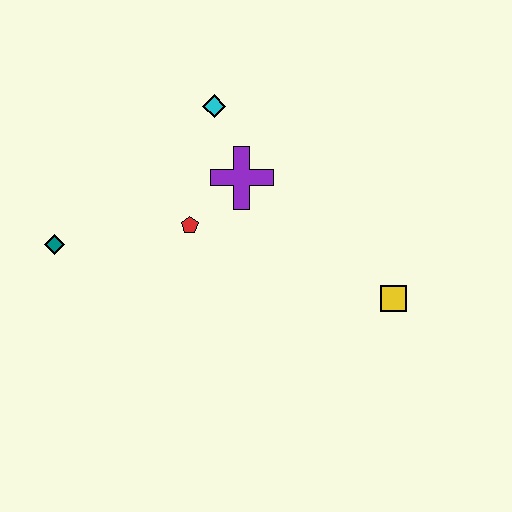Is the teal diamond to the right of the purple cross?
No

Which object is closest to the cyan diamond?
The purple cross is closest to the cyan diamond.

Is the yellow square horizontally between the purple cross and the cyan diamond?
No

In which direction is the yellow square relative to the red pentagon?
The yellow square is to the right of the red pentagon.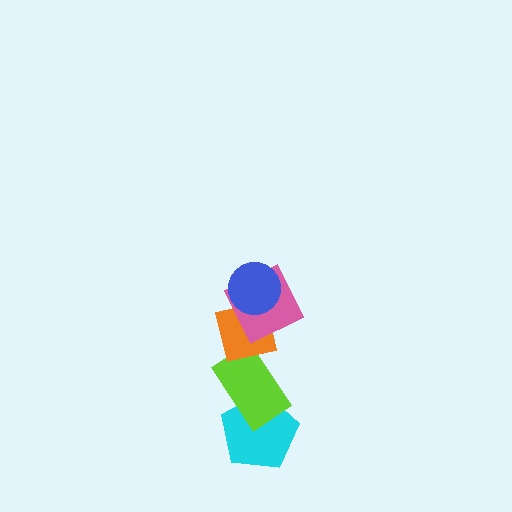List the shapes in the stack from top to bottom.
From top to bottom: the blue circle, the pink square, the orange square, the lime rectangle, the cyan pentagon.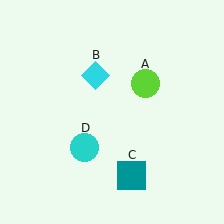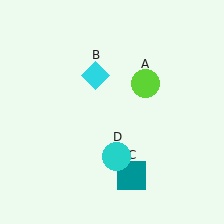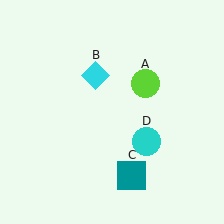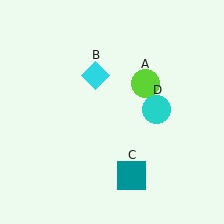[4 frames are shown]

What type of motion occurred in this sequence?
The cyan circle (object D) rotated counterclockwise around the center of the scene.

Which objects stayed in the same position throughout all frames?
Lime circle (object A) and cyan diamond (object B) and teal square (object C) remained stationary.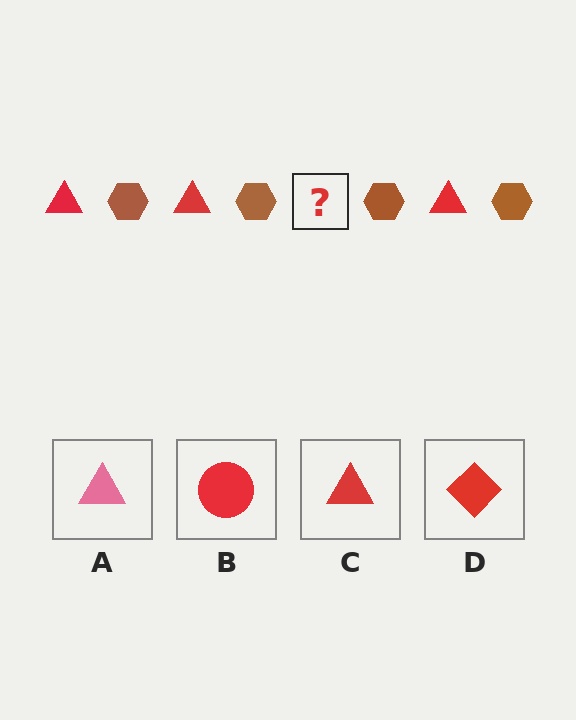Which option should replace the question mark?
Option C.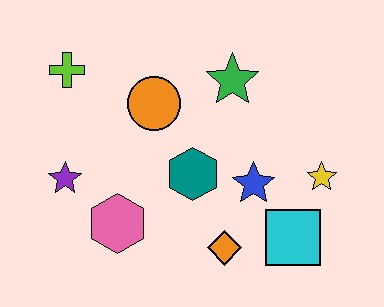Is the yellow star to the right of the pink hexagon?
Yes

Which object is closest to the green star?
The orange circle is closest to the green star.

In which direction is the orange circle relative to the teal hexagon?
The orange circle is above the teal hexagon.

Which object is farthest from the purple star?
The yellow star is farthest from the purple star.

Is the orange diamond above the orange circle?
No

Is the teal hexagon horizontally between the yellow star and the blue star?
No